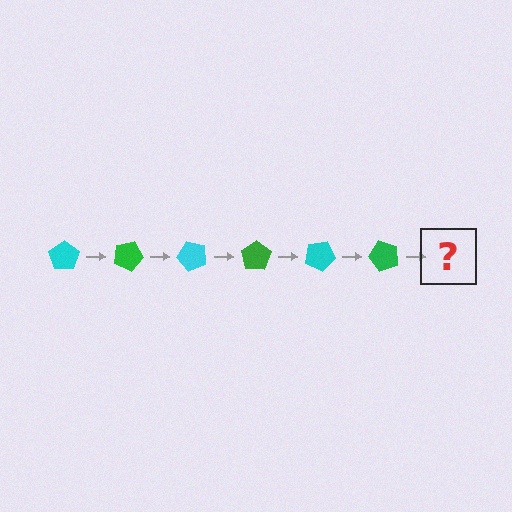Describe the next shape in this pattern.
It should be a cyan pentagon, rotated 150 degrees from the start.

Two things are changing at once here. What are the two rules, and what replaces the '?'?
The two rules are that it rotates 25 degrees each step and the color cycles through cyan and green. The '?' should be a cyan pentagon, rotated 150 degrees from the start.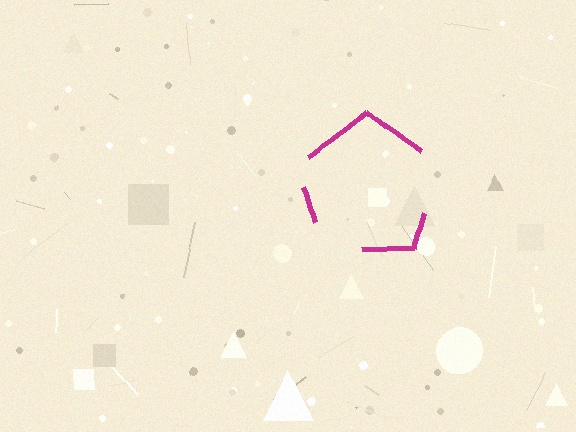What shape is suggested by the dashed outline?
The dashed outline suggests a pentagon.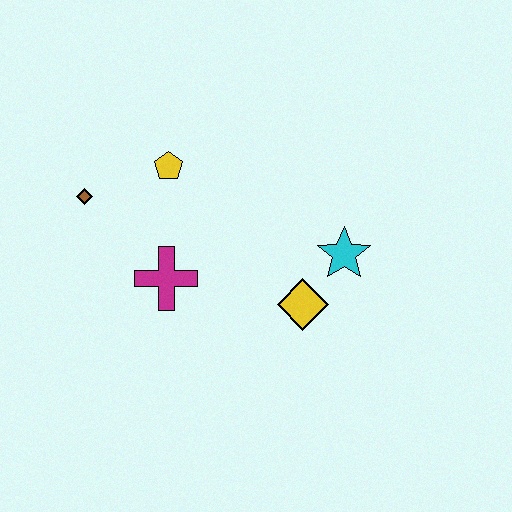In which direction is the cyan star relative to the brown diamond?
The cyan star is to the right of the brown diamond.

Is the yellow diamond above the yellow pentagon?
No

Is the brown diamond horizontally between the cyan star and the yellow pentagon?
No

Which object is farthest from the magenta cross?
The cyan star is farthest from the magenta cross.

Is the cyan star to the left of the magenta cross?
No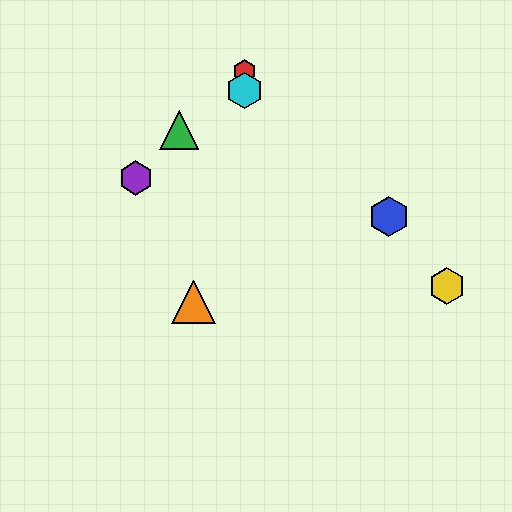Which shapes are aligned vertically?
The red hexagon, the cyan hexagon are aligned vertically.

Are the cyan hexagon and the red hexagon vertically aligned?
Yes, both are at x≈244.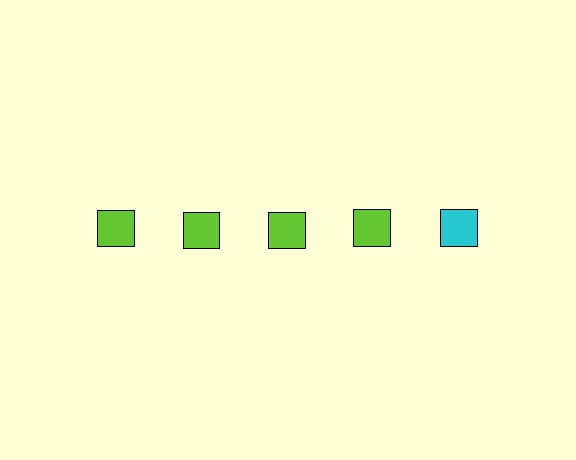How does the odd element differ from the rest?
It has a different color: cyan instead of lime.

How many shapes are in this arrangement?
There are 5 shapes arranged in a grid pattern.